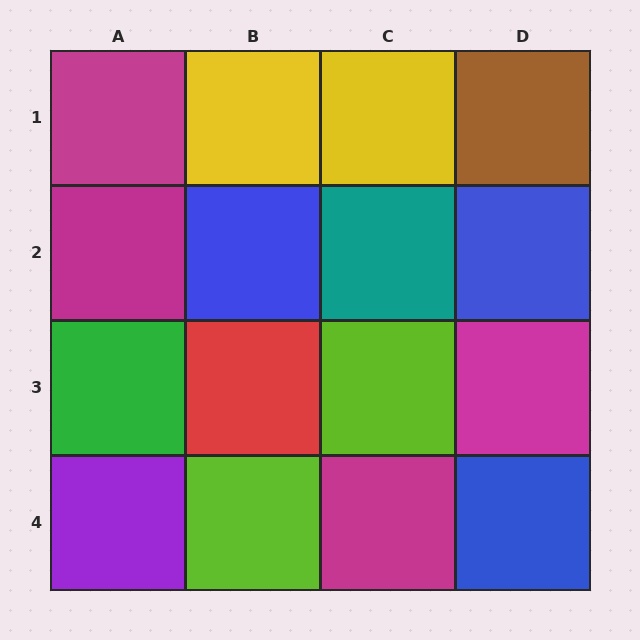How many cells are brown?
1 cell is brown.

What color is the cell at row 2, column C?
Teal.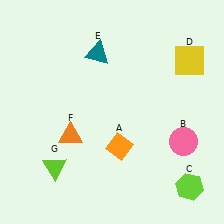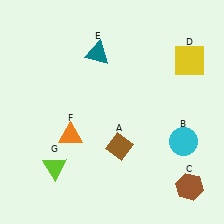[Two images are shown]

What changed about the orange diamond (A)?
In Image 1, A is orange. In Image 2, it changed to brown.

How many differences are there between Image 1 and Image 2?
There are 3 differences between the two images.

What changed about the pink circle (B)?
In Image 1, B is pink. In Image 2, it changed to cyan.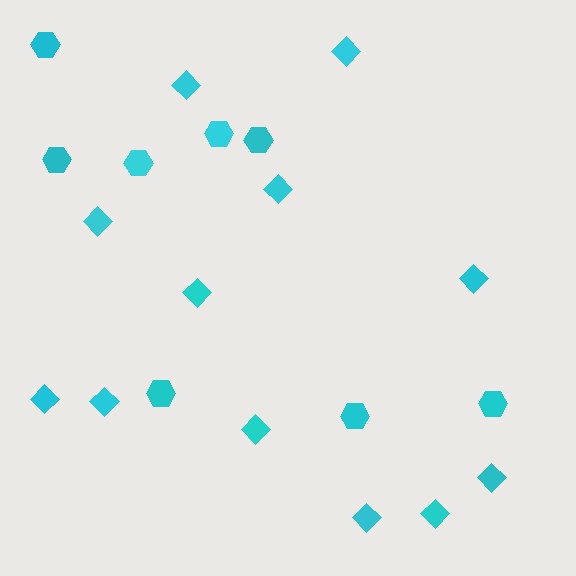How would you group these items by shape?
There are 2 groups: one group of diamonds (12) and one group of hexagons (8).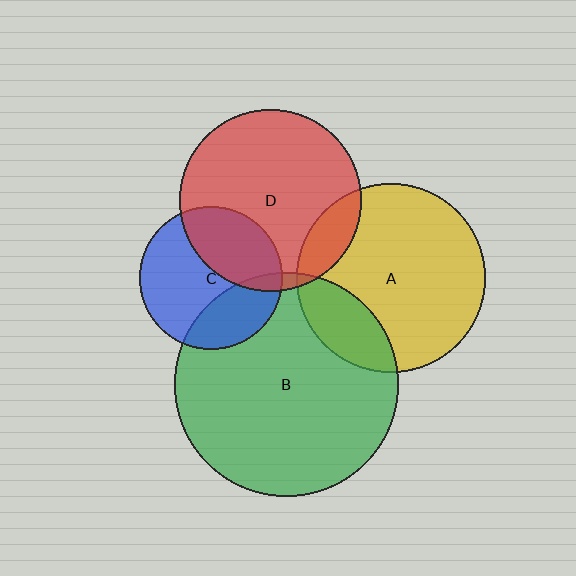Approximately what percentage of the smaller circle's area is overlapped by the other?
Approximately 20%.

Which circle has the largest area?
Circle B (green).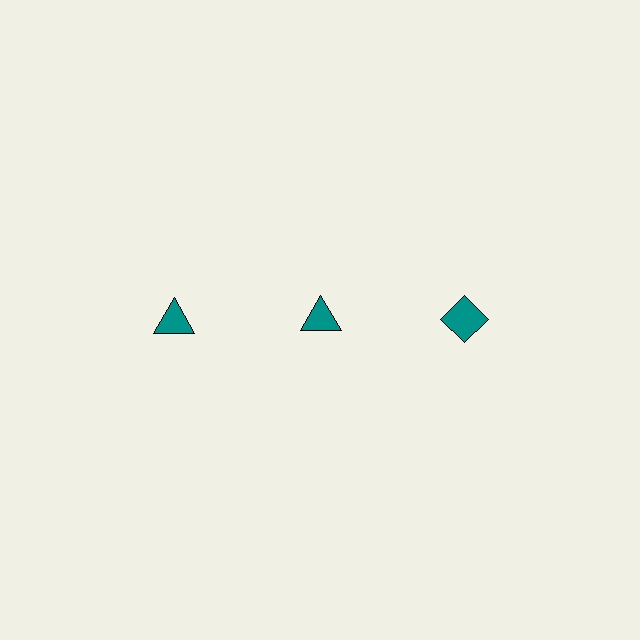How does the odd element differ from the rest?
It has a different shape: diamond instead of triangle.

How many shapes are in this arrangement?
There are 3 shapes arranged in a grid pattern.